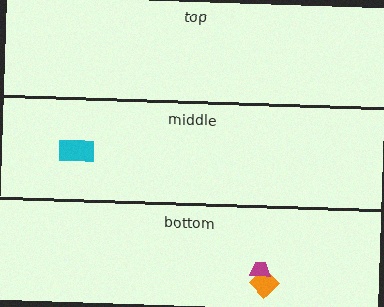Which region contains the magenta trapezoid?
The bottom region.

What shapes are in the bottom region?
The orange diamond, the magenta trapezoid.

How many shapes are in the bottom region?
2.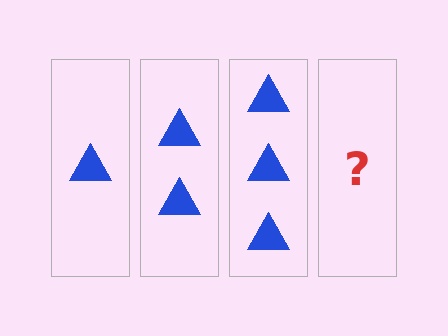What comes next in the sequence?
The next element should be 4 triangles.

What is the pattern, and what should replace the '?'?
The pattern is that each step adds one more triangle. The '?' should be 4 triangles.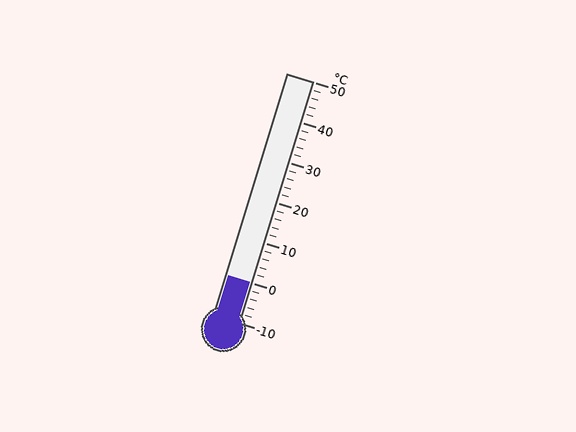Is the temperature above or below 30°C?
The temperature is below 30°C.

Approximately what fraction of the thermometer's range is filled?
The thermometer is filled to approximately 15% of its range.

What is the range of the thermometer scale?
The thermometer scale ranges from -10°C to 50°C.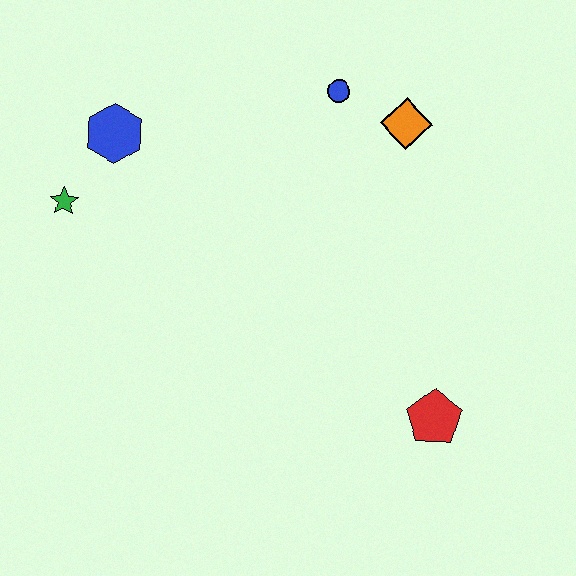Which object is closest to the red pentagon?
The orange diamond is closest to the red pentagon.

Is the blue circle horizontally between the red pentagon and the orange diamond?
No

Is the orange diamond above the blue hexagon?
Yes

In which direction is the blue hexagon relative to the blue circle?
The blue hexagon is to the left of the blue circle.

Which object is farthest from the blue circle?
The red pentagon is farthest from the blue circle.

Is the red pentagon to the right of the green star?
Yes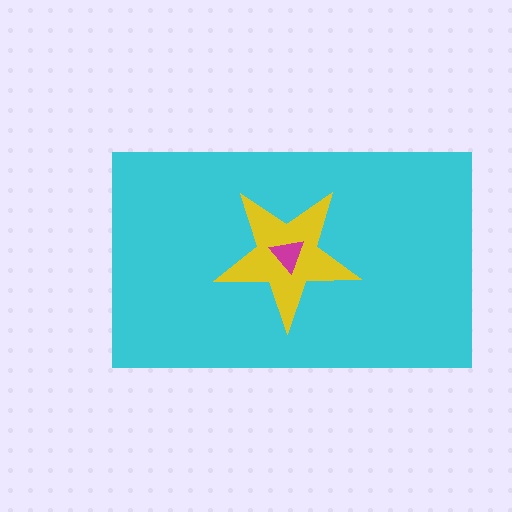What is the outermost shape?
The cyan rectangle.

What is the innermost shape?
The magenta triangle.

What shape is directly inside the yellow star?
The magenta triangle.